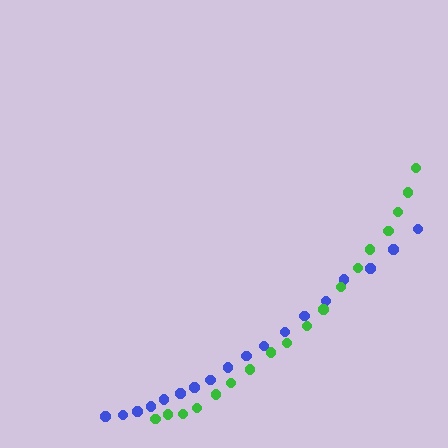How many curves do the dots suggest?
There are 2 distinct paths.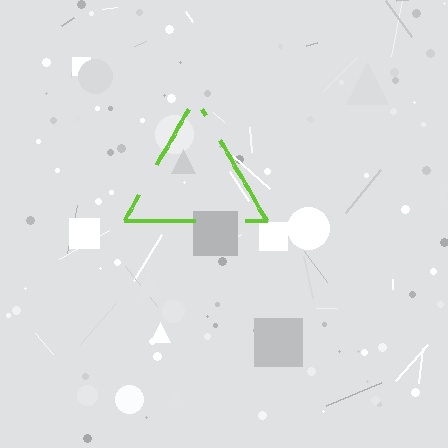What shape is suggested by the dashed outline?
The dashed outline suggests a triangle.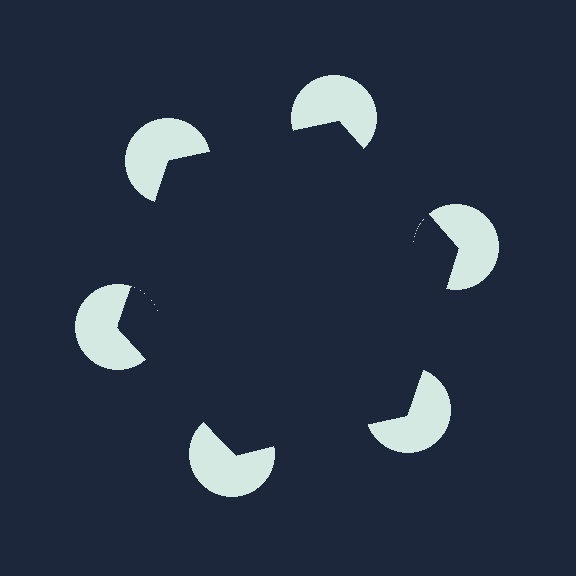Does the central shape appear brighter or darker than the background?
It typically appears slightly darker than the background, even though no actual brightness change is drawn.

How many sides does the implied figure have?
6 sides.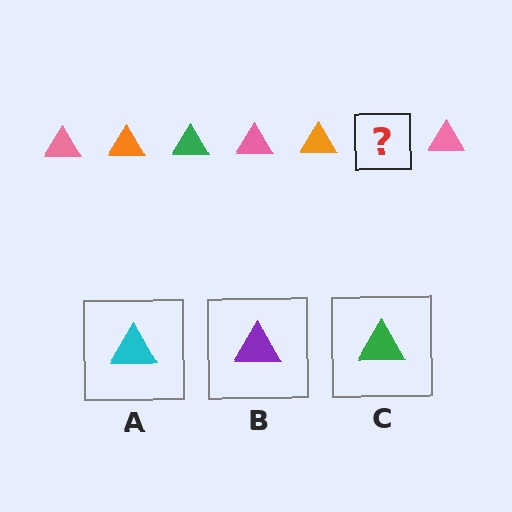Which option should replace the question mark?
Option C.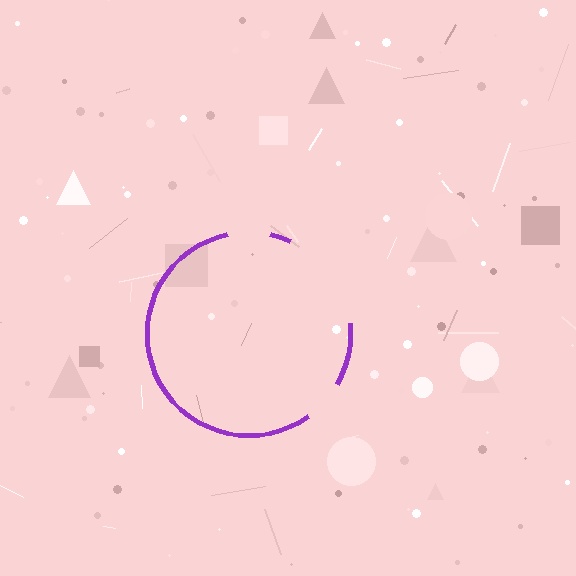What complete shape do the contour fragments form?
The contour fragments form a circle.